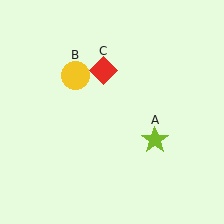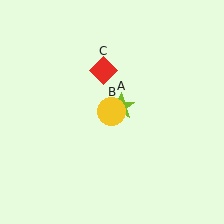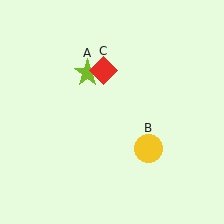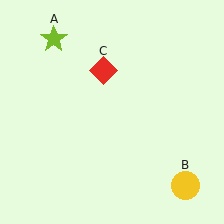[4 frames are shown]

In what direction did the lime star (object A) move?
The lime star (object A) moved up and to the left.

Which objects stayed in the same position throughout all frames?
Red diamond (object C) remained stationary.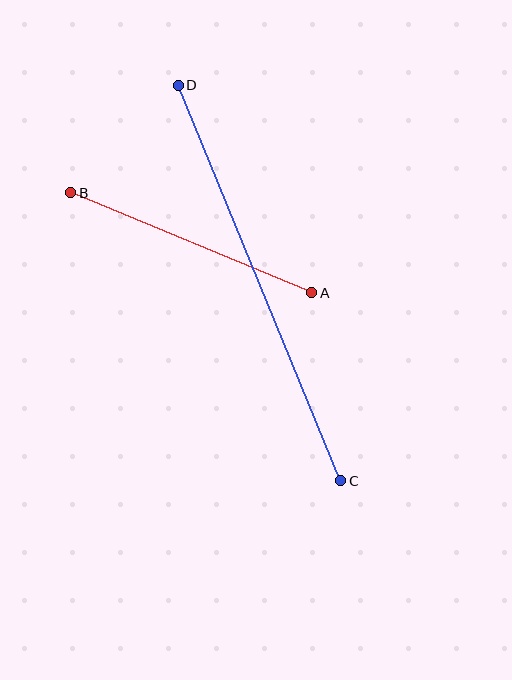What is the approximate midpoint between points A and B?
The midpoint is at approximately (191, 243) pixels.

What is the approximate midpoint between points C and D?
The midpoint is at approximately (260, 283) pixels.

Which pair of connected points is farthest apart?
Points C and D are farthest apart.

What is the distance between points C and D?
The distance is approximately 427 pixels.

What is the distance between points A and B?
The distance is approximately 261 pixels.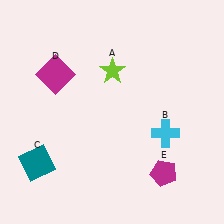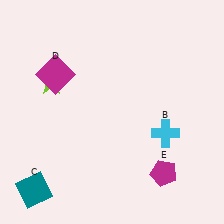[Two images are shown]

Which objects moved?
The objects that moved are: the lime star (A), the teal square (C).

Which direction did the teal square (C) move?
The teal square (C) moved down.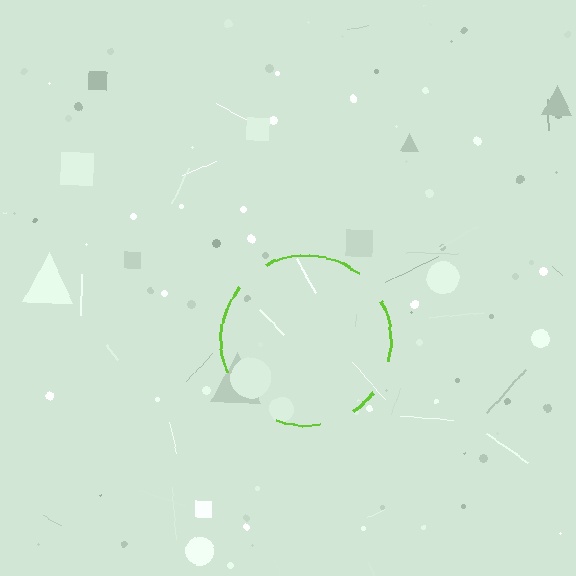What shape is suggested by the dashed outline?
The dashed outline suggests a circle.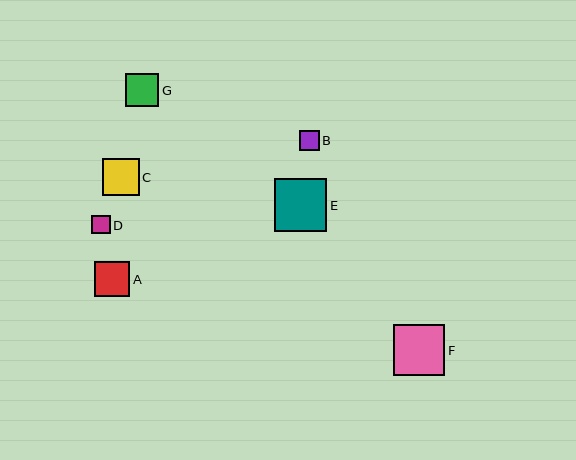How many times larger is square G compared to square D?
Square G is approximately 1.8 times the size of square D.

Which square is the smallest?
Square D is the smallest with a size of approximately 19 pixels.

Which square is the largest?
Square E is the largest with a size of approximately 53 pixels.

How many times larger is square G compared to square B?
Square G is approximately 1.7 times the size of square B.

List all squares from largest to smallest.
From largest to smallest: E, F, C, A, G, B, D.